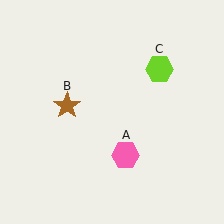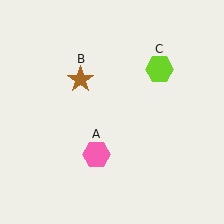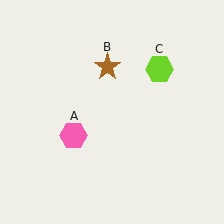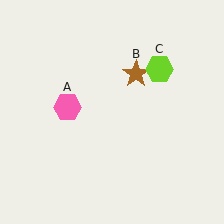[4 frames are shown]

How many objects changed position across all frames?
2 objects changed position: pink hexagon (object A), brown star (object B).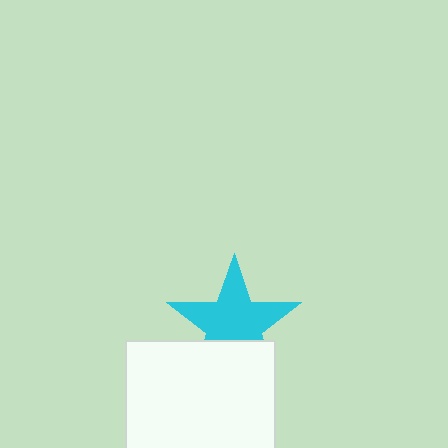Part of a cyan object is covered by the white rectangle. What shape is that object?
It is a star.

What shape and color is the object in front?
The object in front is a white rectangle.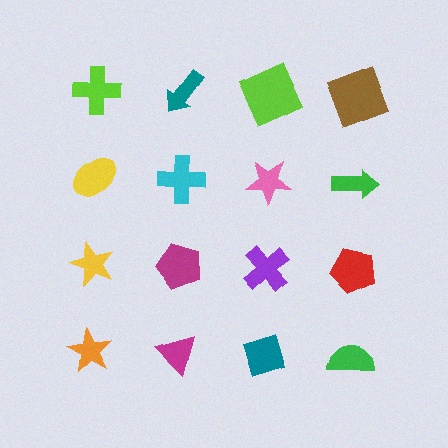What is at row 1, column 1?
A lime cross.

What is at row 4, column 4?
A green semicircle.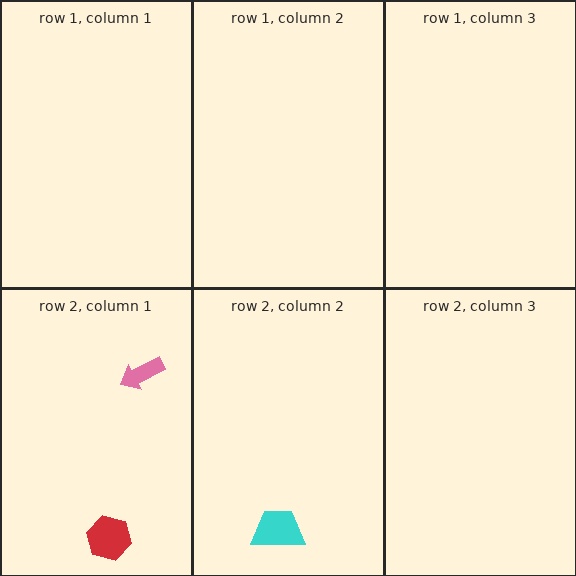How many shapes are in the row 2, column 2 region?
1.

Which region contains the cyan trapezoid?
The row 2, column 2 region.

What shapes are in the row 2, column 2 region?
The cyan trapezoid.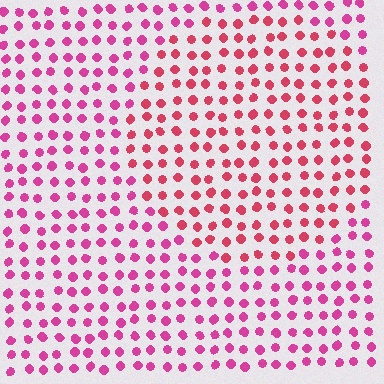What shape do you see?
I see a circle.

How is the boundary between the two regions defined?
The boundary is defined purely by a slight shift in hue (about 24 degrees). Spacing, size, and orientation are identical on both sides.